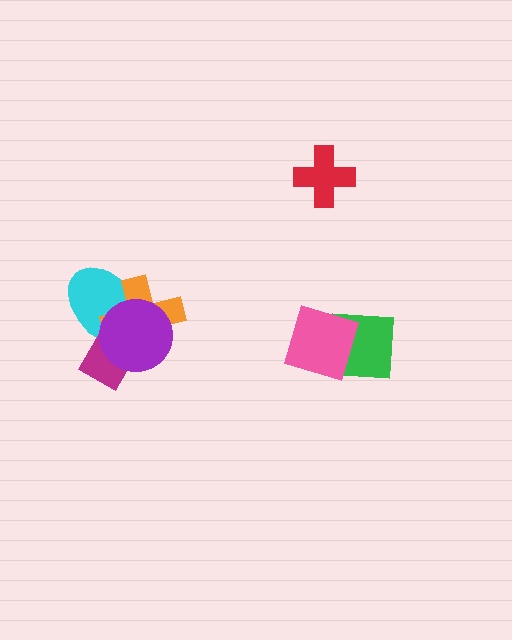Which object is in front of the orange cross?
The purple circle is in front of the orange cross.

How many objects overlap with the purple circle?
3 objects overlap with the purple circle.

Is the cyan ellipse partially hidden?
Yes, it is partially covered by another shape.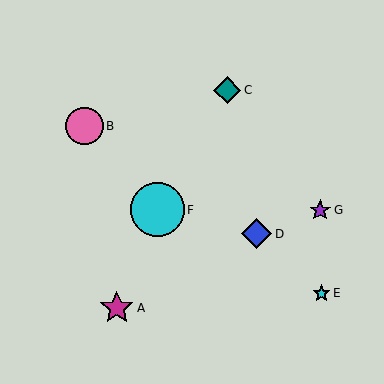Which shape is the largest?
The cyan circle (labeled F) is the largest.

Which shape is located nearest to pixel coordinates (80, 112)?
The pink circle (labeled B) at (84, 126) is nearest to that location.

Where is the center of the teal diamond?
The center of the teal diamond is at (227, 90).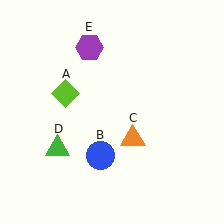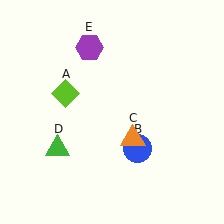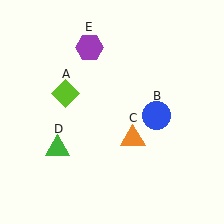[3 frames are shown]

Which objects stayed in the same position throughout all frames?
Lime diamond (object A) and orange triangle (object C) and green triangle (object D) and purple hexagon (object E) remained stationary.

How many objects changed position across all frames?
1 object changed position: blue circle (object B).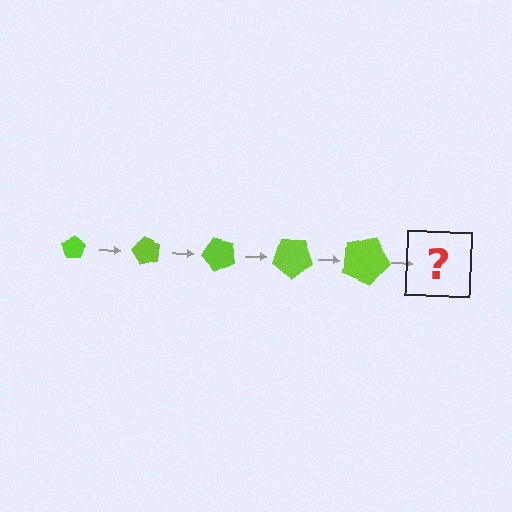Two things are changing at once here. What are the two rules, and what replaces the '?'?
The two rules are that the pentagon grows larger each step and it rotates 60 degrees each step. The '?' should be a pentagon, larger than the previous one and rotated 300 degrees from the start.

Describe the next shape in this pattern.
It should be a pentagon, larger than the previous one and rotated 300 degrees from the start.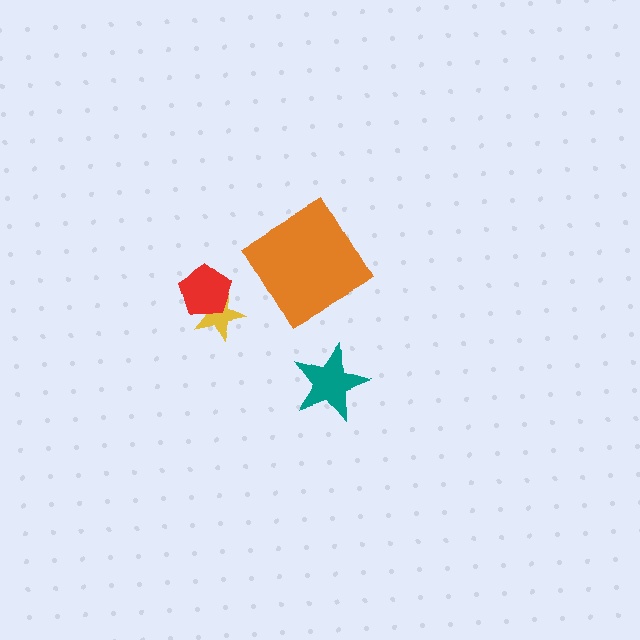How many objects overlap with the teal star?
0 objects overlap with the teal star.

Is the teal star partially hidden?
No, no other shape covers it.